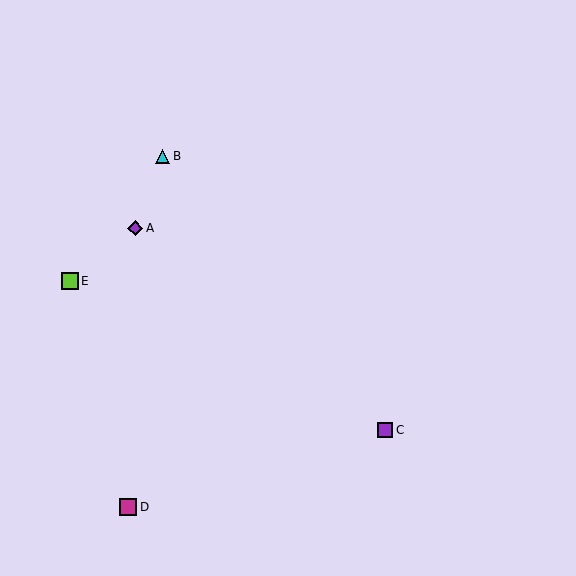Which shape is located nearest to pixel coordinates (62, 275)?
The lime square (labeled E) at (70, 281) is nearest to that location.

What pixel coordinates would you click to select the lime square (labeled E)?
Click at (70, 281) to select the lime square E.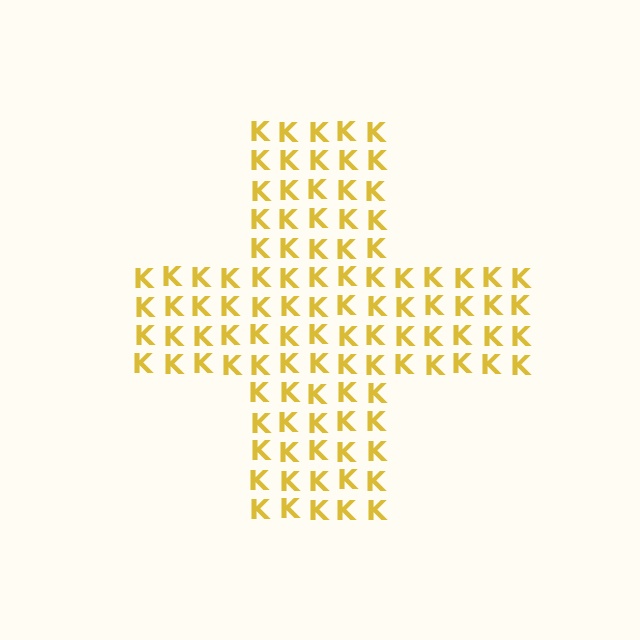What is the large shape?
The large shape is a cross.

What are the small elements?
The small elements are letter K's.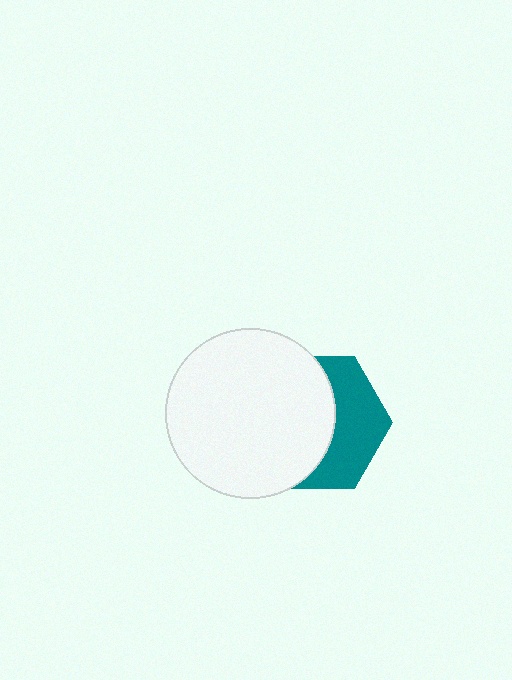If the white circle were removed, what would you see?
You would see the complete teal hexagon.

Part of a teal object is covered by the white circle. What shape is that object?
It is a hexagon.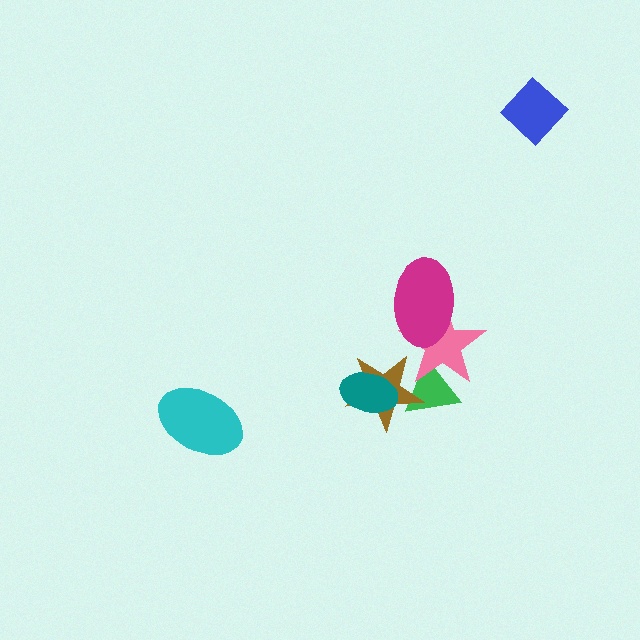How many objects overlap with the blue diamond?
0 objects overlap with the blue diamond.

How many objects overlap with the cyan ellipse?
0 objects overlap with the cyan ellipse.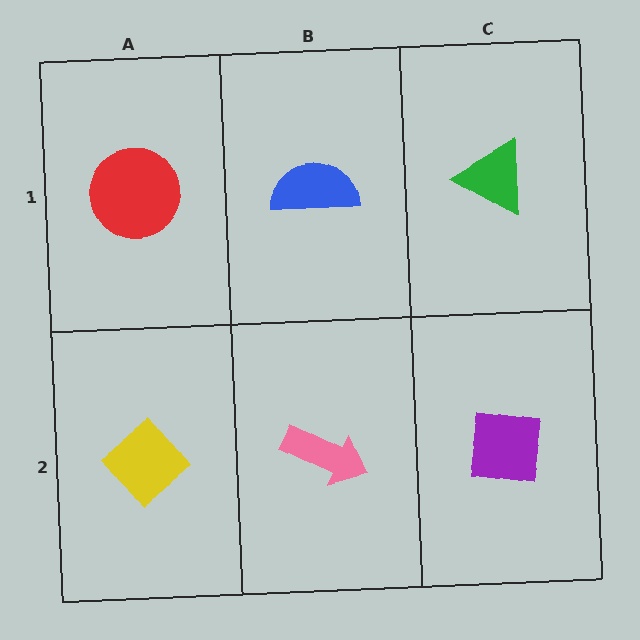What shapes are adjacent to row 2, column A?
A red circle (row 1, column A), a pink arrow (row 2, column B).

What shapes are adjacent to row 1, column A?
A yellow diamond (row 2, column A), a blue semicircle (row 1, column B).